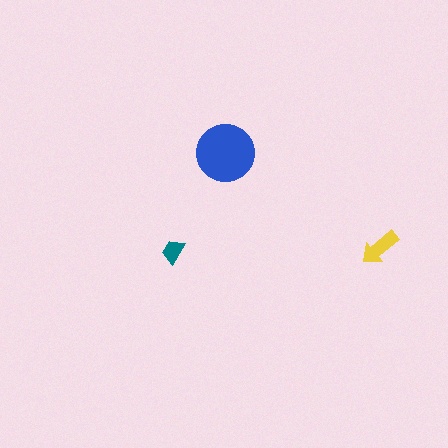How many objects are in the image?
There are 3 objects in the image.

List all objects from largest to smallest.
The blue circle, the yellow arrow, the teal trapezoid.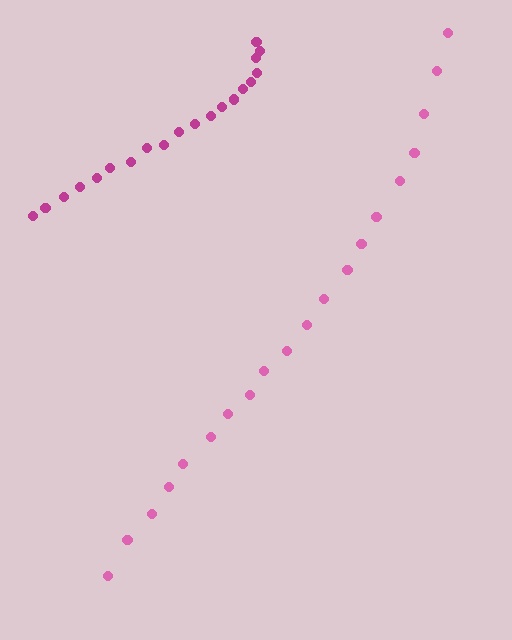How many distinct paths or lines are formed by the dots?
There are 2 distinct paths.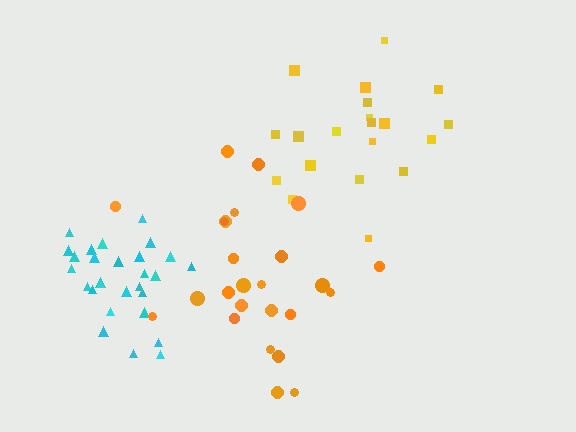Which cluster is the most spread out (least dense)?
Yellow.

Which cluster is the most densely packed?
Cyan.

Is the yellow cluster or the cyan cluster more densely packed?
Cyan.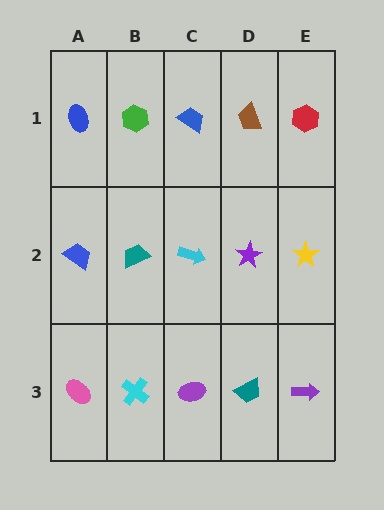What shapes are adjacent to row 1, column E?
A yellow star (row 2, column E), a brown trapezoid (row 1, column D).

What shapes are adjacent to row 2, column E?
A red hexagon (row 1, column E), a purple arrow (row 3, column E), a purple star (row 2, column D).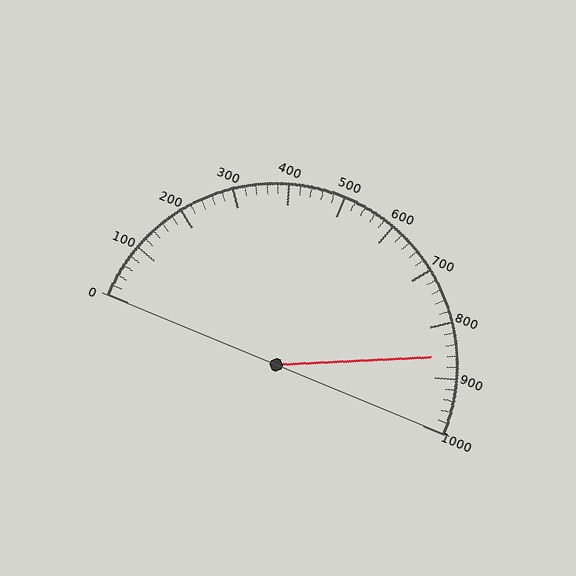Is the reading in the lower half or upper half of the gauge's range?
The reading is in the upper half of the range (0 to 1000).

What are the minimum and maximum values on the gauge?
The gauge ranges from 0 to 1000.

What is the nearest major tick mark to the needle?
The nearest major tick mark is 900.